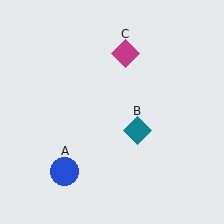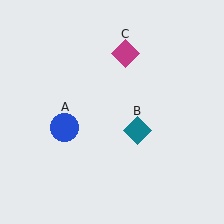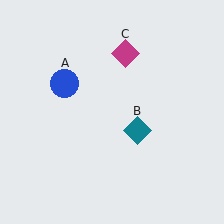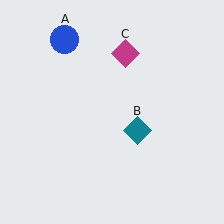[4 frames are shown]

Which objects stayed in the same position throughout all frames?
Teal diamond (object B) and magenta diamond (object C) remained stationary.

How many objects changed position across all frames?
1 object changed position: blue circle (object A).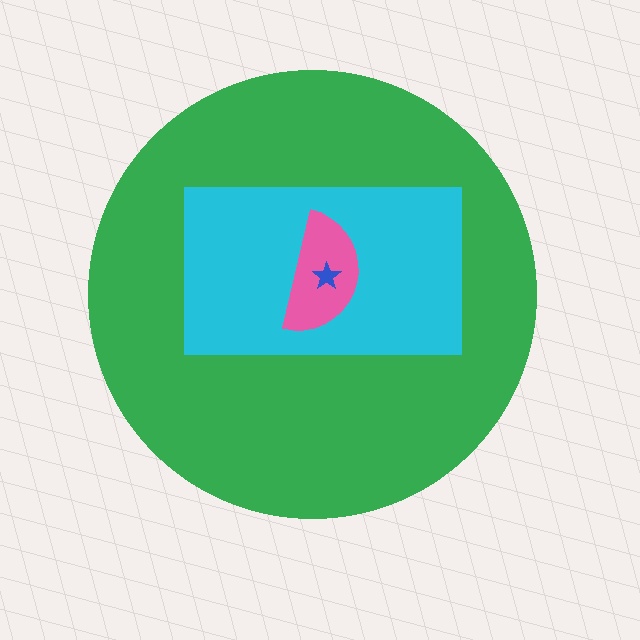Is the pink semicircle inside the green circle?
Yes.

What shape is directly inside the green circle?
The cyan rectangle.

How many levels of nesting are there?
4.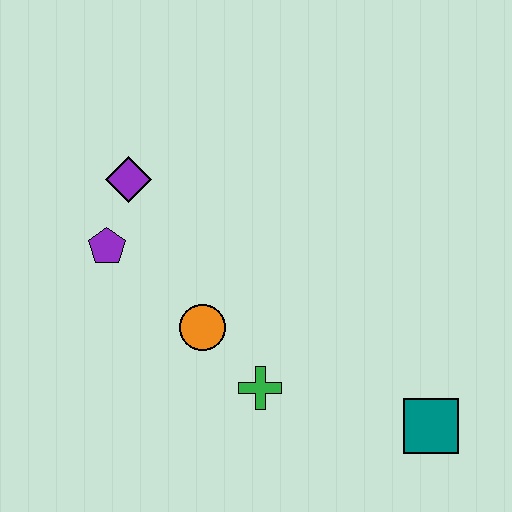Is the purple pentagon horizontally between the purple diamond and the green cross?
No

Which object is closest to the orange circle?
The green cross is closest to the orange circle.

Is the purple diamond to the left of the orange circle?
Yes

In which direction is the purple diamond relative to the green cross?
The purple diamond is above the green cross.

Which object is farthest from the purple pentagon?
The teal square is farthest from the purple pentagon.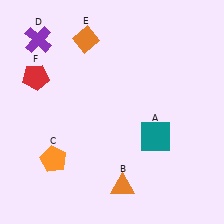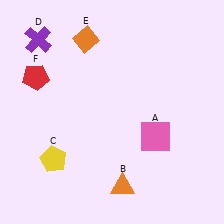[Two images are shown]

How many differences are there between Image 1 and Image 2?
There are 2 differences between the two images.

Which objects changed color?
A changed from teal to pink. C changed from orange to yellow.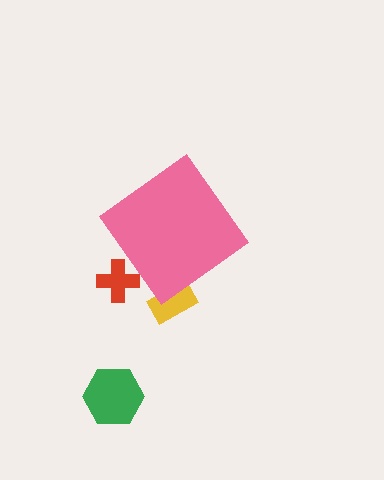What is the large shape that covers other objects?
A pink diamond.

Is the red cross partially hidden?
Yes, the red cross is partially hidden behind the pink diamond.